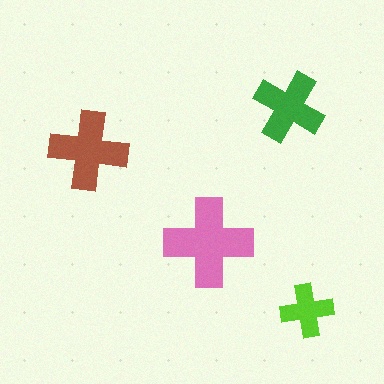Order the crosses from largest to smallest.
the pink one, the brown one, the green one, the lime one.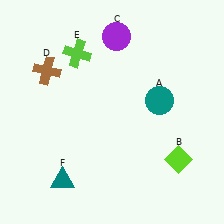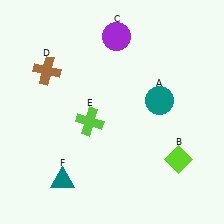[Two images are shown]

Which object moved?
The lime cross (E) moved down.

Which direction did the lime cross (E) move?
The lime cross (E) moved down.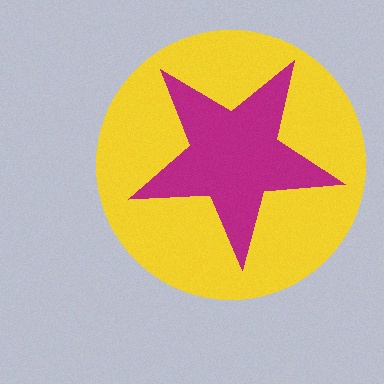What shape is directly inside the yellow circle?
The magenta star.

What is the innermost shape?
The magenta star.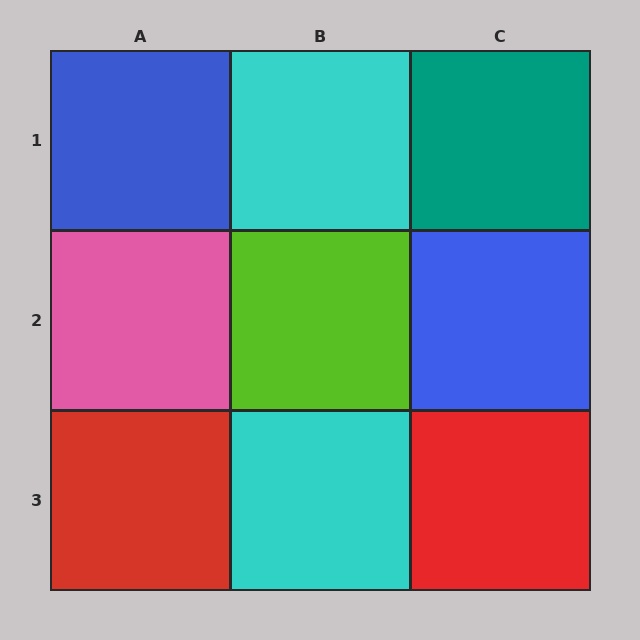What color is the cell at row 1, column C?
Teal.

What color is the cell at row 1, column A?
Blue.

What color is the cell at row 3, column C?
Red.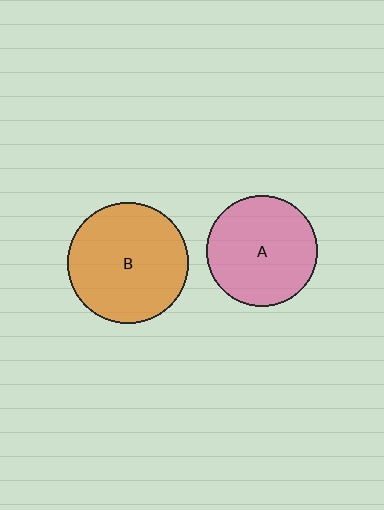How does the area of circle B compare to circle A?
Approximately 1.2 times.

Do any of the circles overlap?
No, none of the circles overlap.